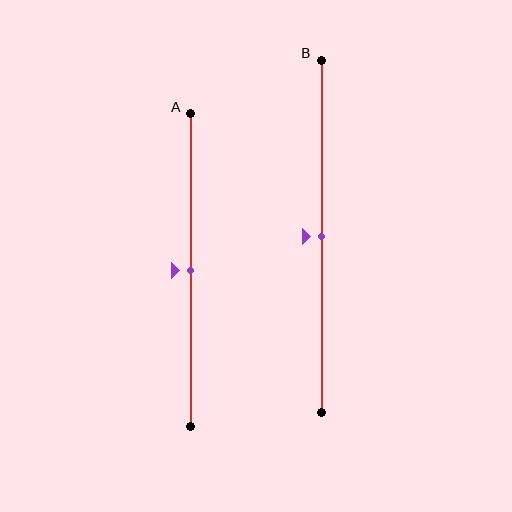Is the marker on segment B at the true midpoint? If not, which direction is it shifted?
Yes, the marker on segment B is at the true midpoint.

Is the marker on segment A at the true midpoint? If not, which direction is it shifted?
Yes, the marker on segment A is at the true midpoint.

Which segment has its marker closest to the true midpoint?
Segment A has its marker closest to the true midpoint.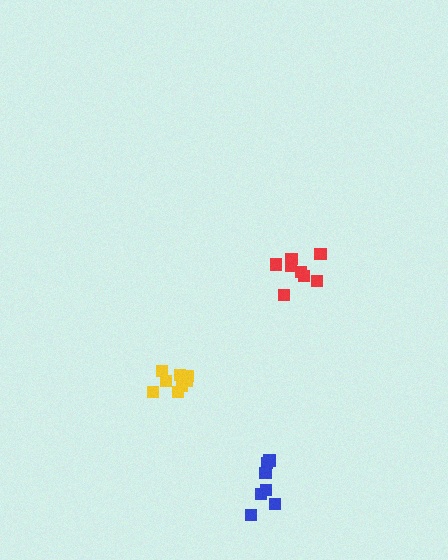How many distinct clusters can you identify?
There are 3 distinct clusters.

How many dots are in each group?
Group 1: 8 dots, Group 2: 7 dots, Group 3: 8 dots (23 total).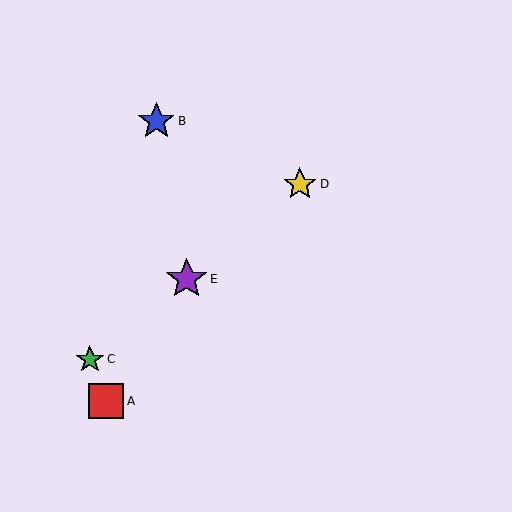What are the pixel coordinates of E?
Object E is at (187, 279).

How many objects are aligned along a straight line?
3 objects (C, D, E) are aligned along a straight line.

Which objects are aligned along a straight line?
Objects C, D, E are aligned along a straight line.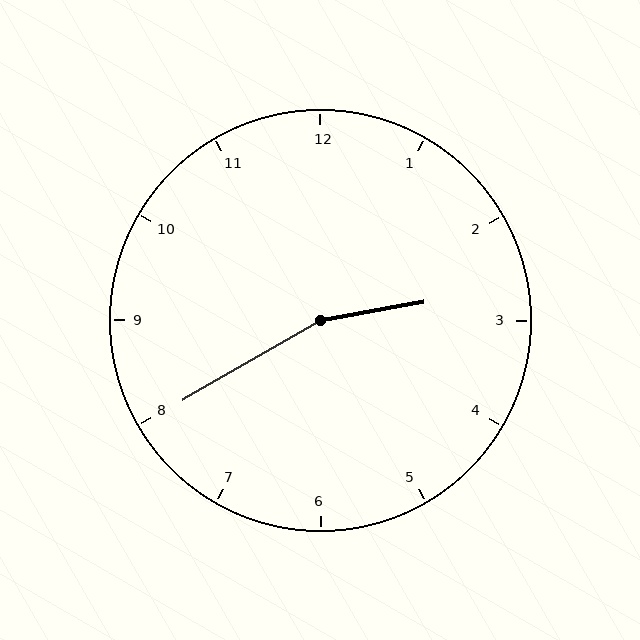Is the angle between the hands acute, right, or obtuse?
It is obtuse.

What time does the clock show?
2:40.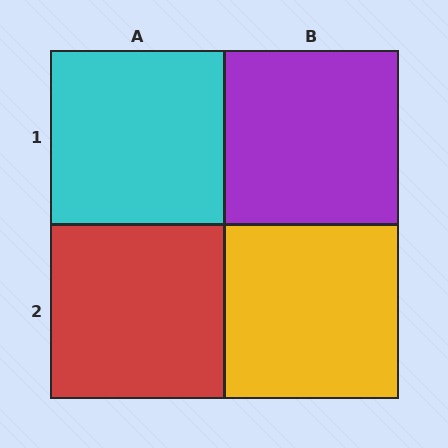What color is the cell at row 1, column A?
Cyan.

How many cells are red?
1 cell is red.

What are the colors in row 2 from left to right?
Red, yellow.